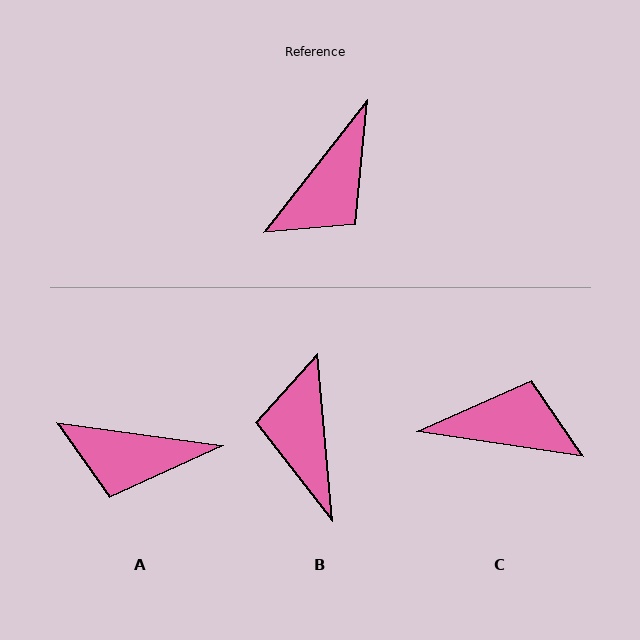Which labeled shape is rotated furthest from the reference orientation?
B, about 137 degrees away.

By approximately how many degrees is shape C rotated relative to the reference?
Approximately 120 degrees counter-clockwise.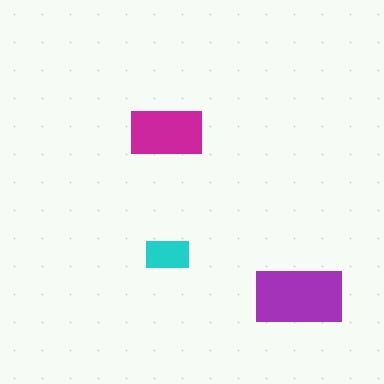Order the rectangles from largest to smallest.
the purple one, the magenta one, the cyan one.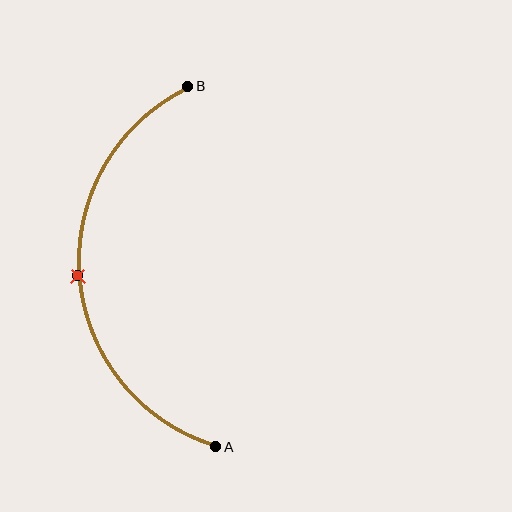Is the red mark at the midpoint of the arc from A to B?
Yes. The red mark lies on the arc at equal arc-length from both A and B — it is the arc midpoint.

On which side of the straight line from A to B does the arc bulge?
The arc bulges to the left of the straight line connecting A and B.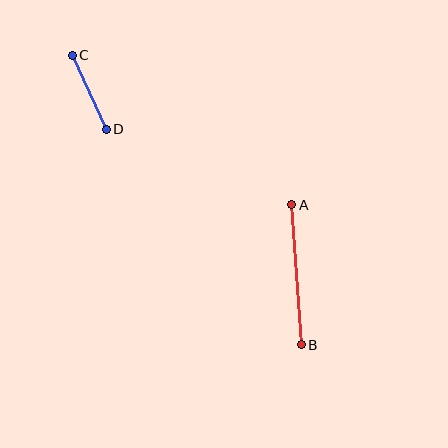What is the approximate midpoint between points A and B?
The midpoint is at approximately (297, 275) pixels.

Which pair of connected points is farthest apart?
Points A and B are farthest apart.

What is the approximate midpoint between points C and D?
The midpoint is at approximately (89, 92) pixels.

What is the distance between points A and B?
The distance is approximately 140 pixels.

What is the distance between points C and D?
The distance is approximately 82 pixels.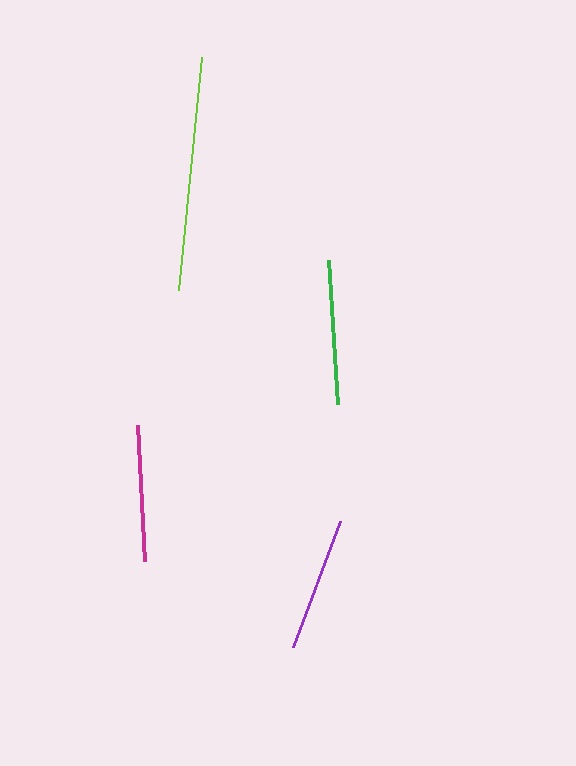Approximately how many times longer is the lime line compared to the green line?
The lime line is approximately 1.6 times the length of the green line.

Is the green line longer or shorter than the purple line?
The green line is longer than the purple line.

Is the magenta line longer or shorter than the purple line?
The magenta line is longer than the purple line.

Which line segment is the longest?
The lime line is the longest at approximately 234 pixels.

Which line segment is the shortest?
The purple line is the shortest at approximately 134 pixels.